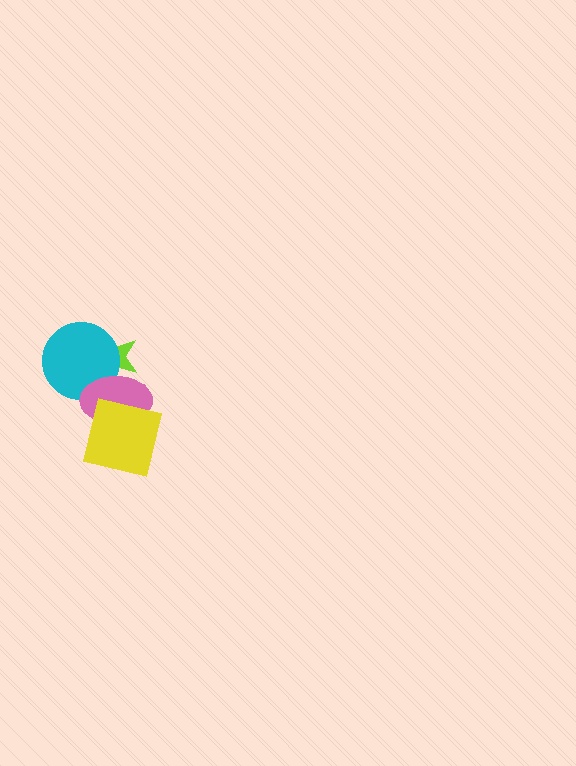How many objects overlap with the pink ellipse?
3 objects overlap with the pink ellipse.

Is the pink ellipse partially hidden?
Yes, it is partially covered by another shape.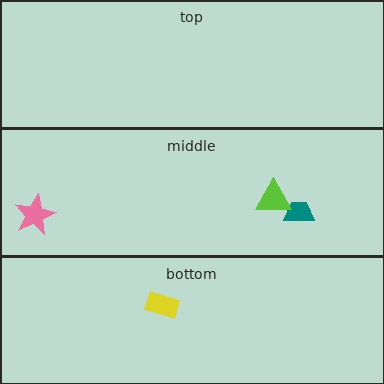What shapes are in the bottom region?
The yellow rectangle.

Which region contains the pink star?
The middle region.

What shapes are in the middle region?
The teal trapezoid, the lime triangle, the pink star.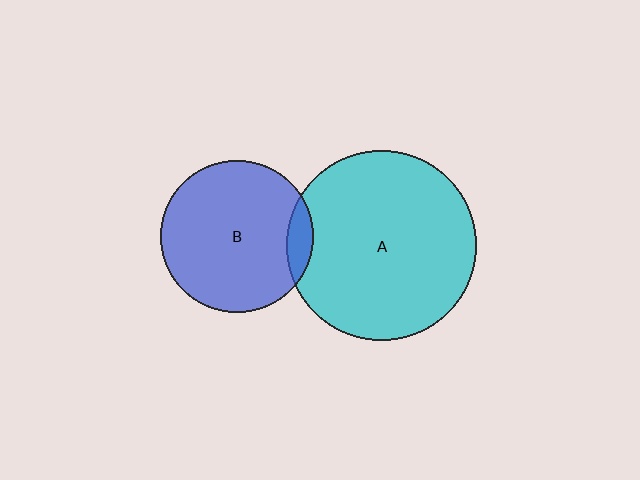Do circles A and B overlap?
Yes.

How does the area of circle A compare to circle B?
Approximately 1.5 times.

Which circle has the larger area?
Circle A (cyan).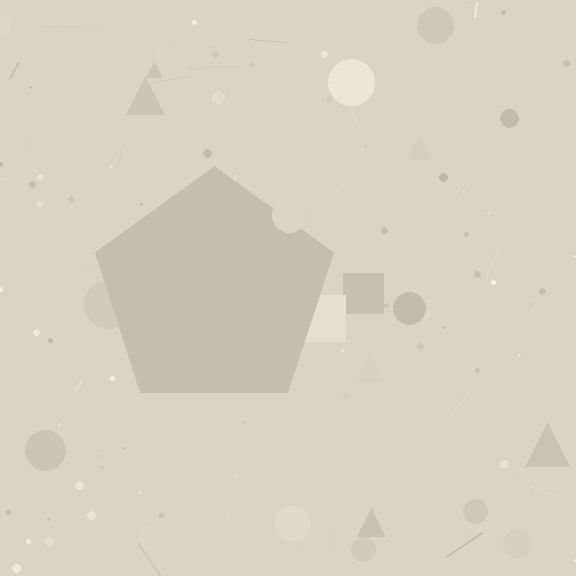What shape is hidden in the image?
A pentagon is hidden in the image.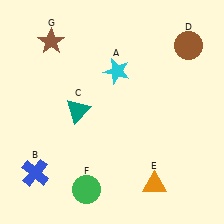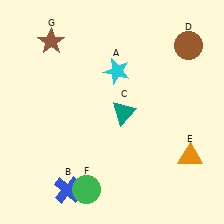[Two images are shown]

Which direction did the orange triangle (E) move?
The orange triangle (E) moved right.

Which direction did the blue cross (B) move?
The blue cross (B) moved right.